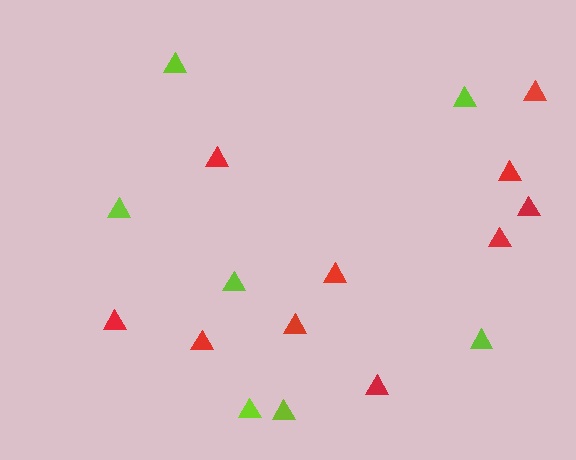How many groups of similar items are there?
There are 2 groups: one group of lime triangles (7) and one group of red triangles (10).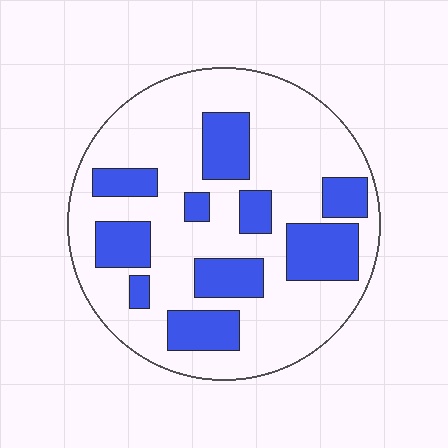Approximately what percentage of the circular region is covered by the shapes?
Approximately 30%.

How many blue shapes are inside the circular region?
10.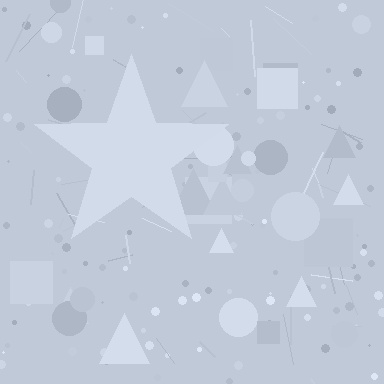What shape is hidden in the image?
A star is hidden in the image.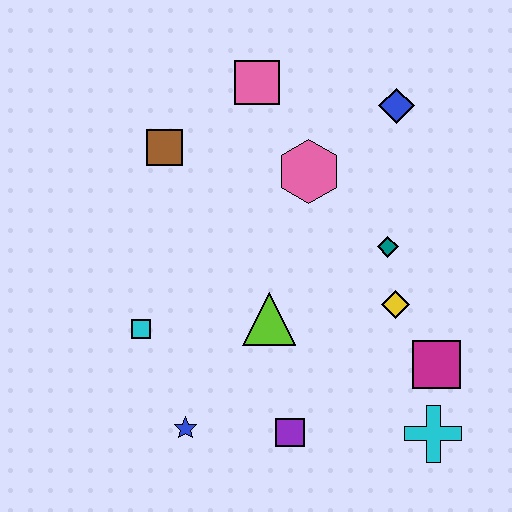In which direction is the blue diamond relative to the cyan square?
The blue diamond is to the right of the cyan square.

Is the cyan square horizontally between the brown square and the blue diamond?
No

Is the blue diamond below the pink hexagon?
No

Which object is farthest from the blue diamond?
The blue star is farthest from the blue diamond.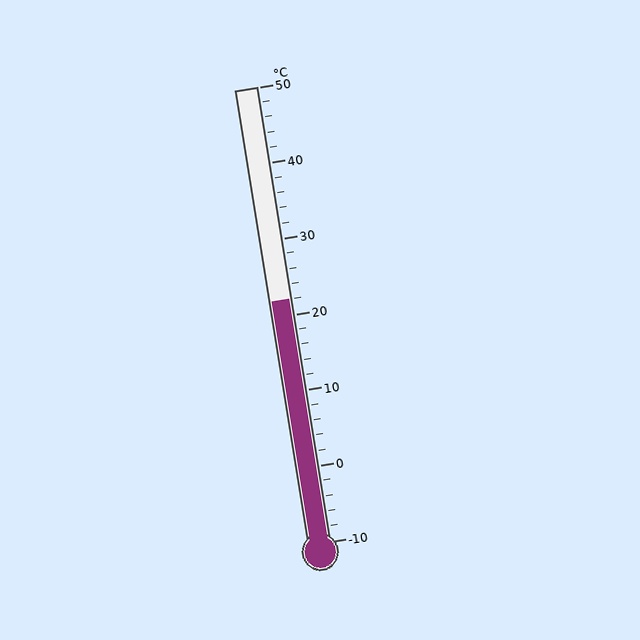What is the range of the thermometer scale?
The thermometer scale ranges from -10°C to 50°C.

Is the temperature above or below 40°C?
The temperature is below 40°C.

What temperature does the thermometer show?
The thermometer shows approximately 22°C.